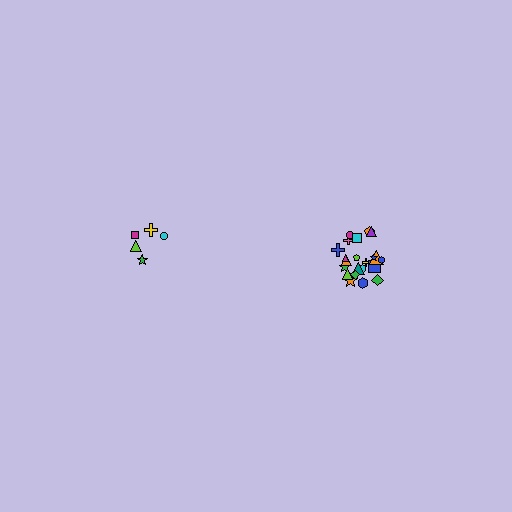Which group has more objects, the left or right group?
The right group.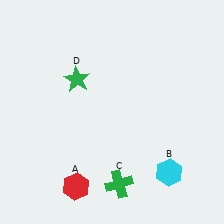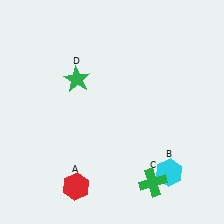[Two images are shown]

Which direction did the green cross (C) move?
The green cross (C) moved right.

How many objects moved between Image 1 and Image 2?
1 object moved between the two images.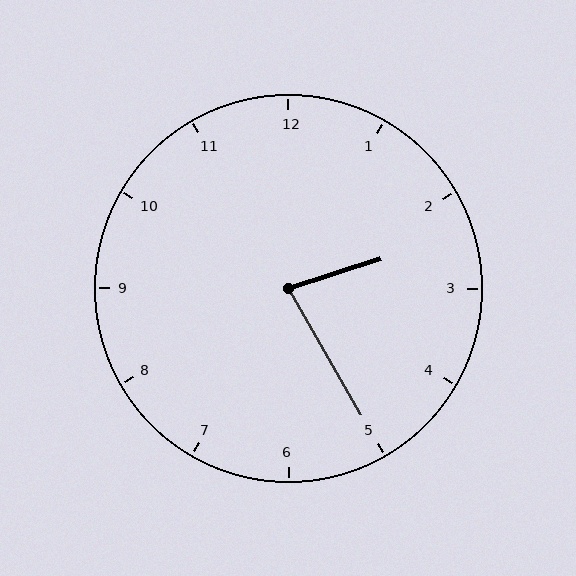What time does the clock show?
2:25.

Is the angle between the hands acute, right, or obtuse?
It is acute.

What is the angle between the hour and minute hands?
Approximately 78 degrees.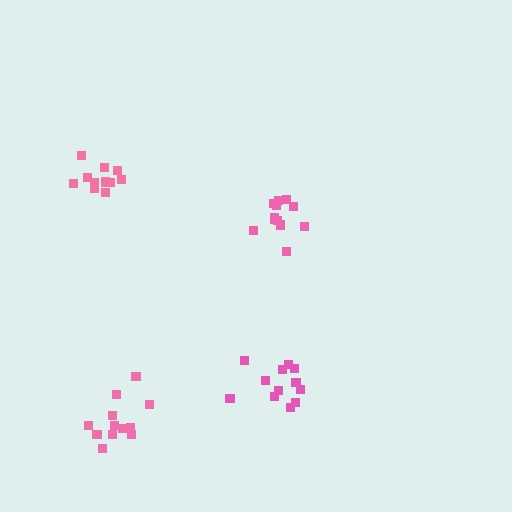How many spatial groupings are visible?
There are 4 spatial groupings.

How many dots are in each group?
Group 1: 12 dots, Group 2: 12 dots, Group 3: 11 dots, Group 4: 12 dots (47 total).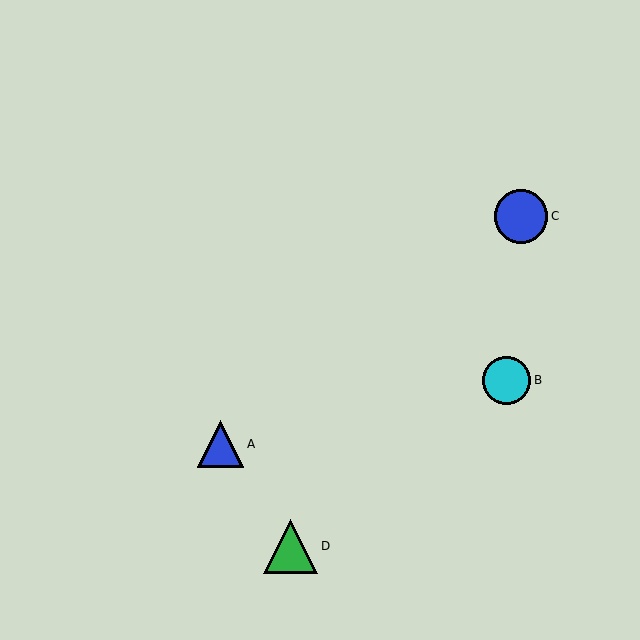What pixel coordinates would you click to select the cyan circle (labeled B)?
Click at (507, 380) to select the cyan circle B.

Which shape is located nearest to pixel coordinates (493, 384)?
The cyan circle (labeled B) at (507, 380) is nearest to that location.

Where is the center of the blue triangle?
The center of the blue triangle is at (221, 444).